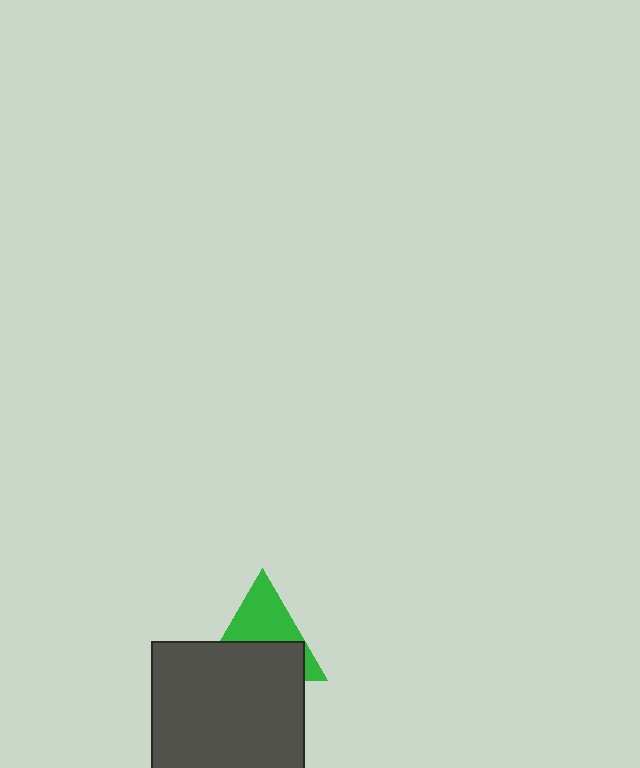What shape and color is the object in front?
The object in front is a dark gray rectangle.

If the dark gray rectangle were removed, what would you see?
You would see the complete green triangle.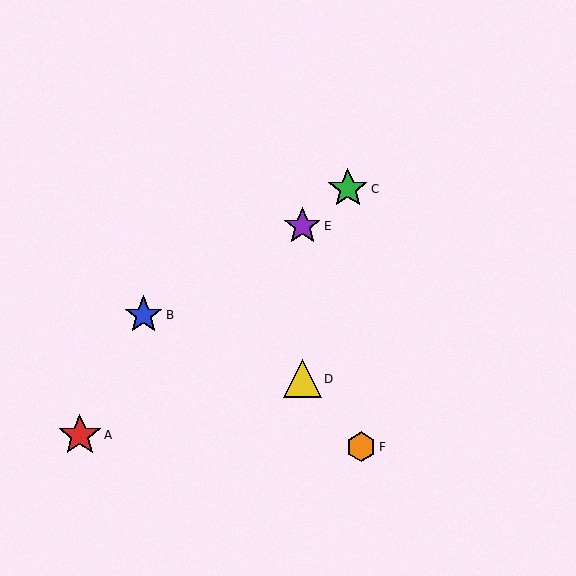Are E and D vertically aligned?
Yes, both are at x≈302.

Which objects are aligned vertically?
Objects D, E are aligned vertically.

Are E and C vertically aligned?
No, E is at x≈302 and C is at x≈348.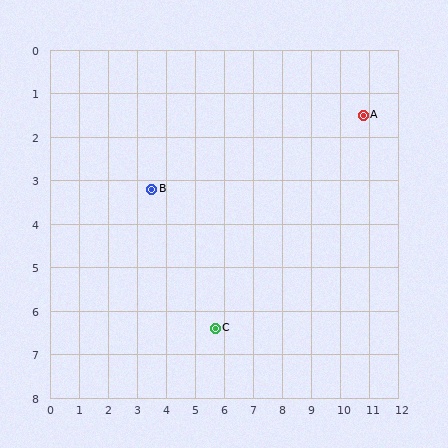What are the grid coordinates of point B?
Point B is at approximately (3.5, 3.2).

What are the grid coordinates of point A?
Point A is at approximately (10.8, 1.5).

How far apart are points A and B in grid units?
Points A and B are about 7.5 grid units apart.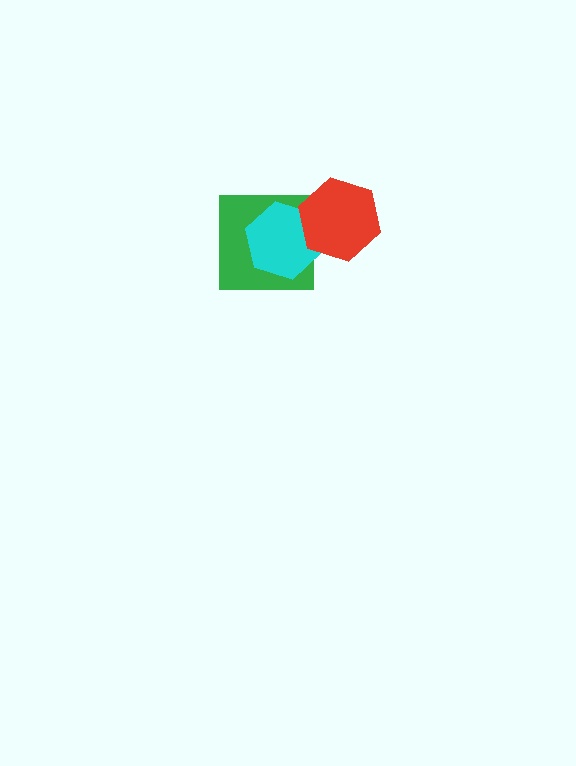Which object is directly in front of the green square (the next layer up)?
The cyan hexagon is directly in front of the green square.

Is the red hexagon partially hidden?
No, no other shape covers it.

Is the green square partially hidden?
Yes, it is partially covered by another shape.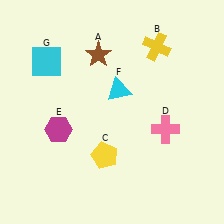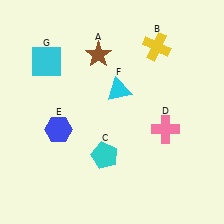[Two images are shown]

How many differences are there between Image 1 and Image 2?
There are 2 differences between the two images.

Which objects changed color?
C changed from yellow to cyan. E changed from magenta to blue.